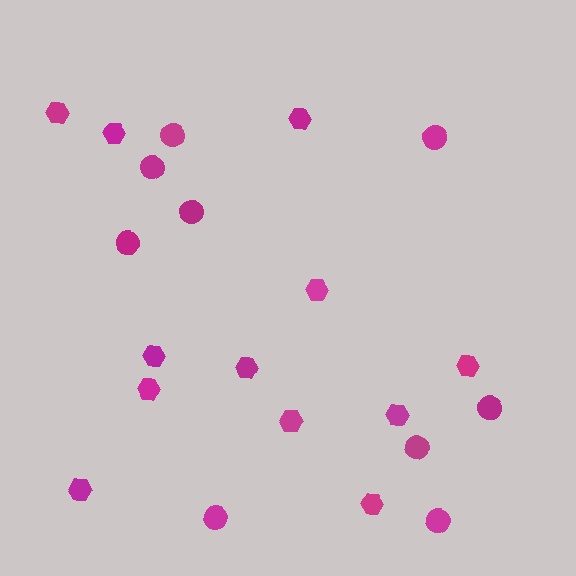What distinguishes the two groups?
There are 2 groups: one group of circles (9) and one group of hexagons (12).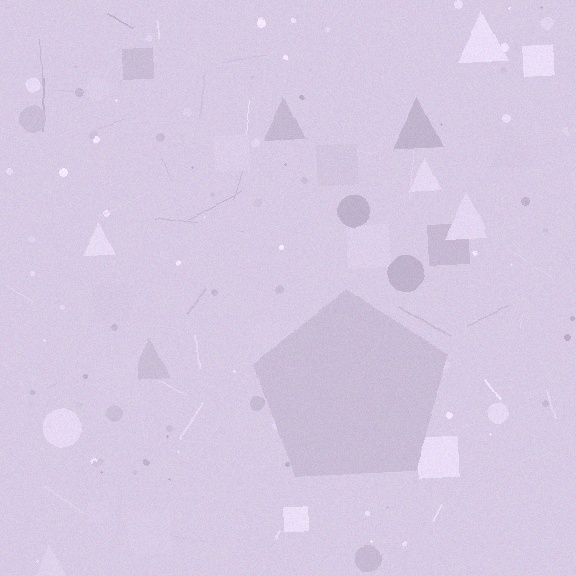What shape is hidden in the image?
A pentagon is hidden in the image.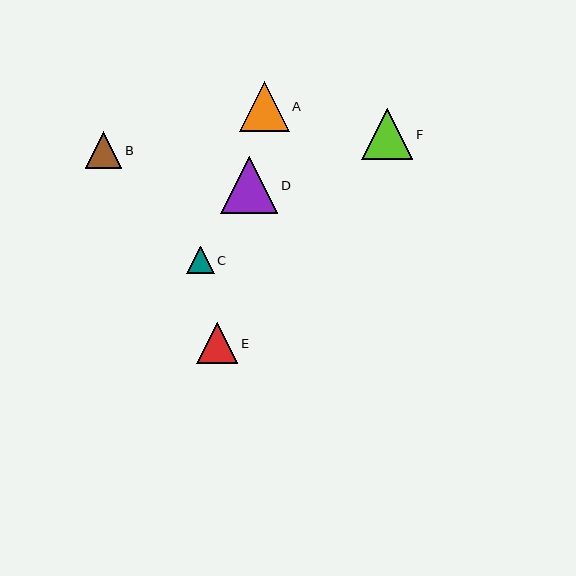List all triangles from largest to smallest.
From largest to smallest: D, F, A, E, B, C.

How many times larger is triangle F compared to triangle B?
Triangle F is approximately 1.4 times the size of triangle B.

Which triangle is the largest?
Triangle D is the largest with a size of approximately 57 pixels.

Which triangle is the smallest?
Triangle C is the smallest with a size of approximately 28 pixels.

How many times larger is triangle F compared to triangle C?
Triangle F is approximately 1.8 times the size of triangle C.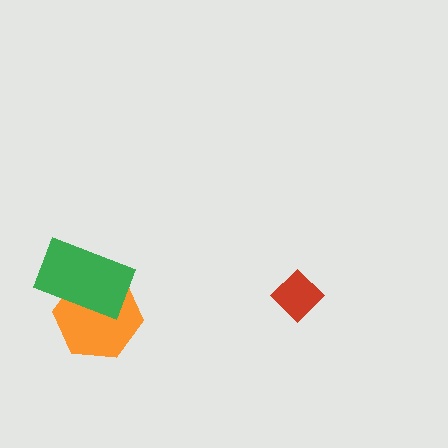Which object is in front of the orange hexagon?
The green rectangle is in front of the orange hexagon.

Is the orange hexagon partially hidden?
Yes, it is partially covered by another shape.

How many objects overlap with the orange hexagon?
1 object overlaps with the orange hexagon.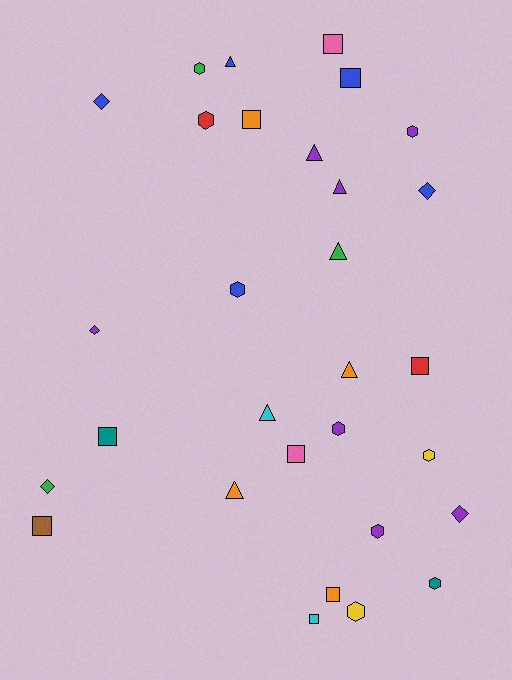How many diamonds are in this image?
There are 5 diamonds.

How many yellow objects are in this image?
There are 2 yellow objects.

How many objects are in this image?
There are 30 objects.